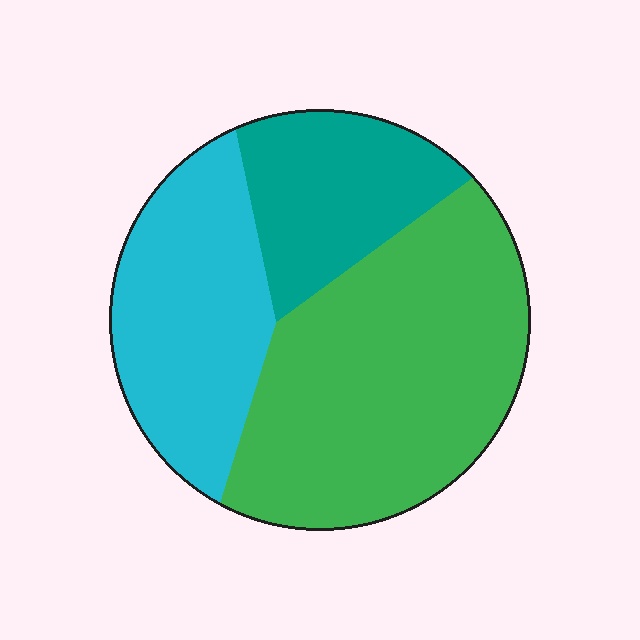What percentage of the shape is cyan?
Cyan covers about 30% of the shape.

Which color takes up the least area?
Teal, at roughly 20%.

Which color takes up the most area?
Green, at roughly 50%.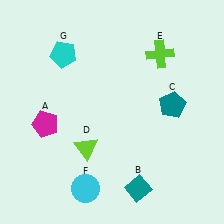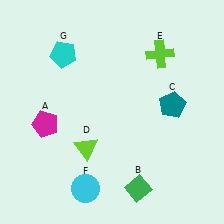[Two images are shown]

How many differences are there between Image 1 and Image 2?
There is 1 difference between the two images.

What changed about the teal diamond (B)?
In Image 1, B is teal. In Image 2, it changed to green.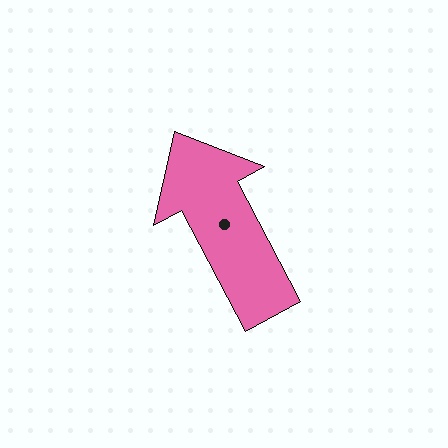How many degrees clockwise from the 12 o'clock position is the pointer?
Approximately 332 degrees.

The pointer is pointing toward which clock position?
Roughly 11 o'clock.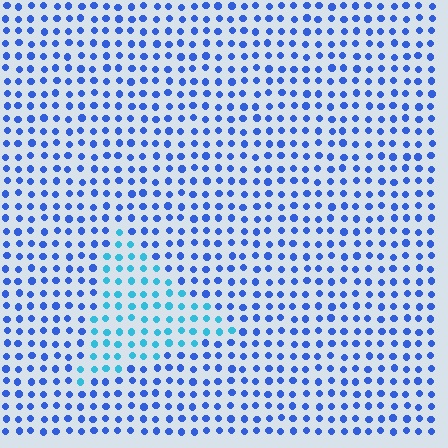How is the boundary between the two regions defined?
The boundary is defined purely by a slight shift in hue (about 34 degrees). Spacing, size, and orientation are identical on both sides.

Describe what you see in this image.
The image is filled with small blue elements in a uniform arrangement. A triangle-shaped region is visible where the elements are tinted to a slightly different hue, forming a subtle color boundary.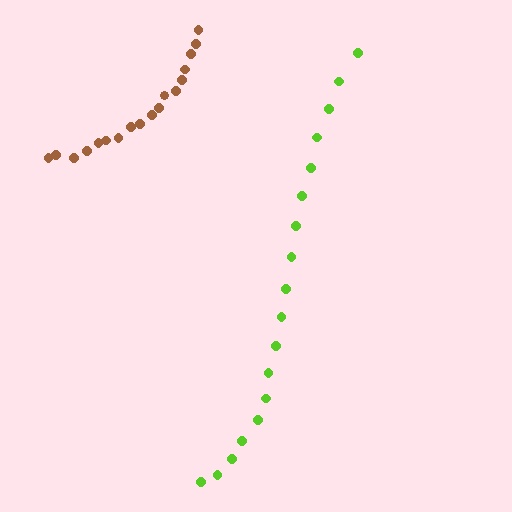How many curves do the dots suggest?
There are 2 distinct paths.